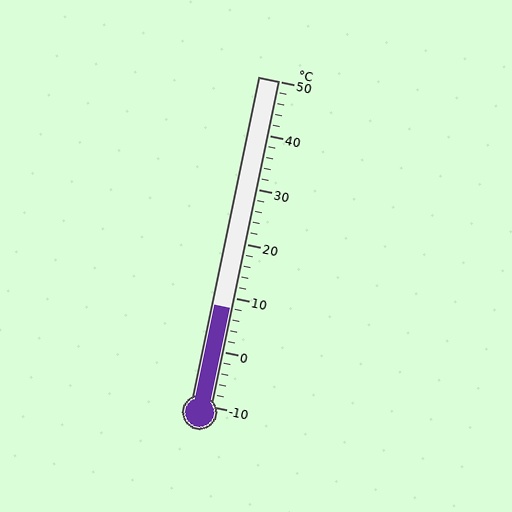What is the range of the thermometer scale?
The thermometer scale ranges from -10°C to 50°C.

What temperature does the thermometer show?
The thermometer shows approximately 8°C.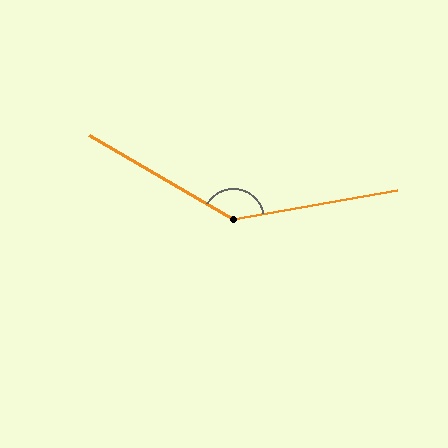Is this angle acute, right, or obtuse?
It is obtuse.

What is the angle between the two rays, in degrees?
Approximately 140 degrees.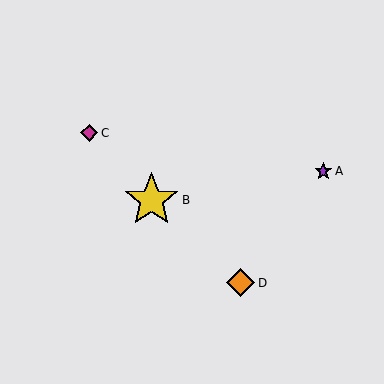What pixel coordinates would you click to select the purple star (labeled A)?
Click at (323, 171) to select the purple star A.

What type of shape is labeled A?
Shape A is a purple star.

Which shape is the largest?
The yellow star (labeled B) is the largest.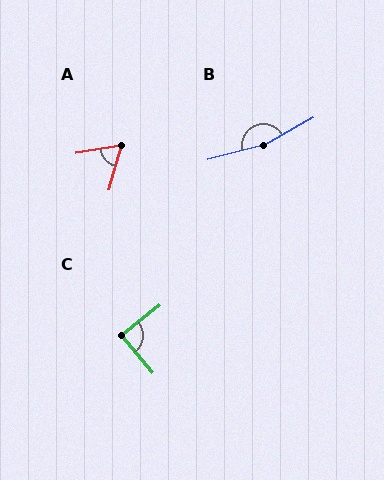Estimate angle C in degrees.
Approximately 88 degrees.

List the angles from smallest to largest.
A (65°), C (88°), B (165°).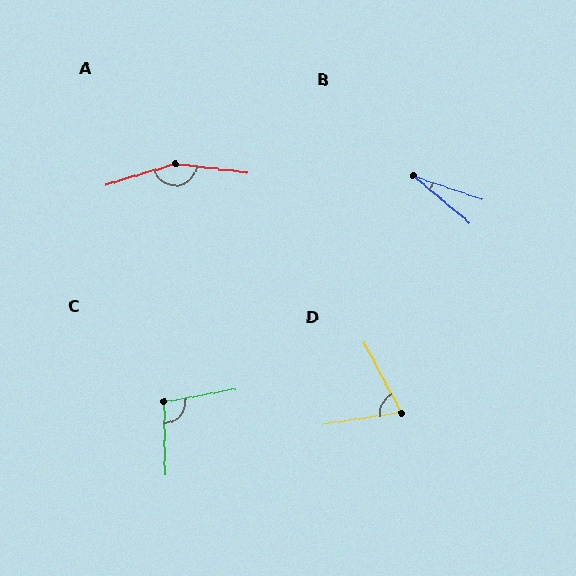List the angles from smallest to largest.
B (21°), D (71°), C (99°), A (156°).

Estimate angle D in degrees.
Approximately 71 degrees.